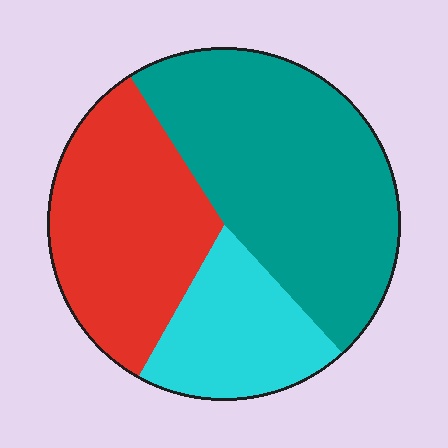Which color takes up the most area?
Teal, at roughly 45%.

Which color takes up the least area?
Cyan, at roughly 20%.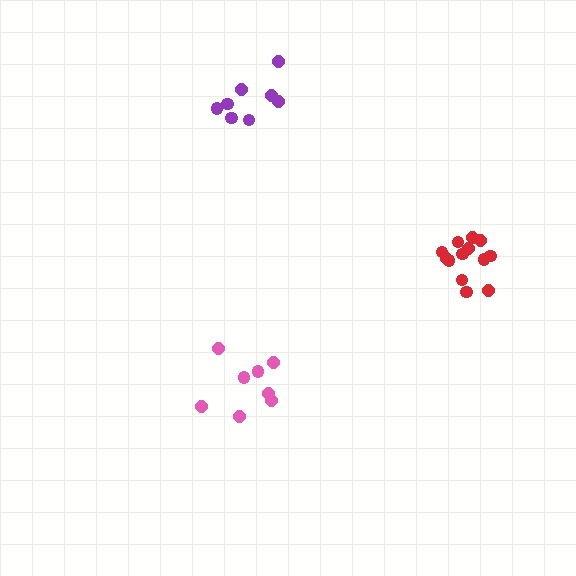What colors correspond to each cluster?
The clusters are colored: purple, red, pink.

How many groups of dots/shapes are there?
There are 3 groups.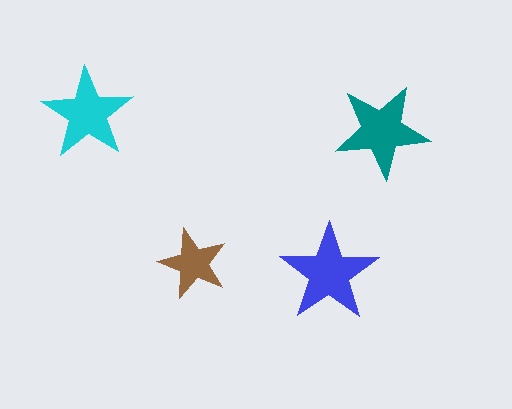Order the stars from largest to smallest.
the blue one, the teal one, the cyan one, the brown one.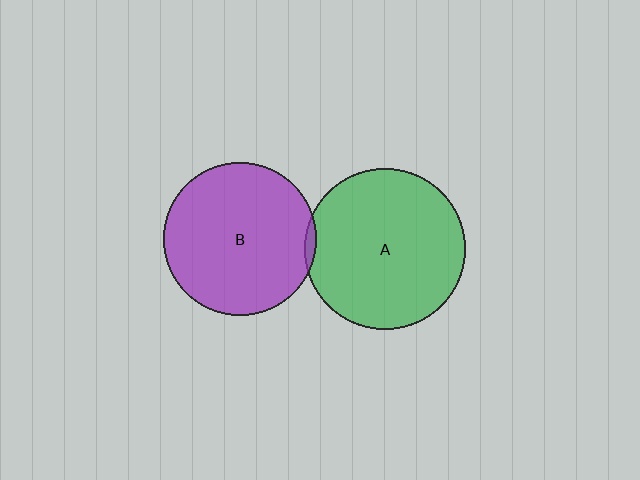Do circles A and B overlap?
Yes.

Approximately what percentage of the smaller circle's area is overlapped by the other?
Approximately 5%.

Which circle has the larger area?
Circle A (green).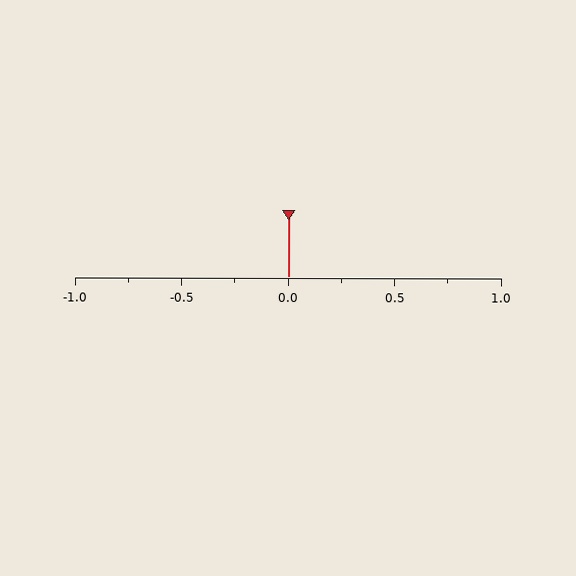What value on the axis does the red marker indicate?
The marker indicates approximately 0.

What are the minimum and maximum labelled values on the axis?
The axis runs from -1.0 to 1.0.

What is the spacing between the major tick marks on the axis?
The major ticks are spaced 0.5 apart.